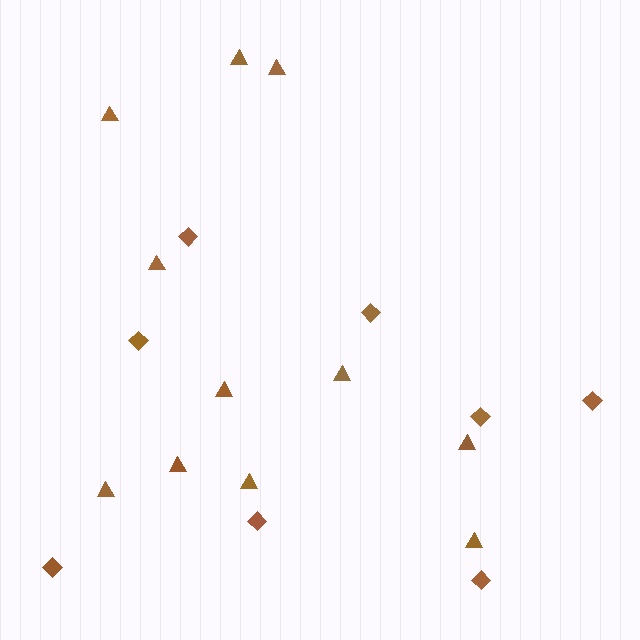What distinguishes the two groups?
There are 2 groups: one group of triangles (11) and one group of diamonds (8).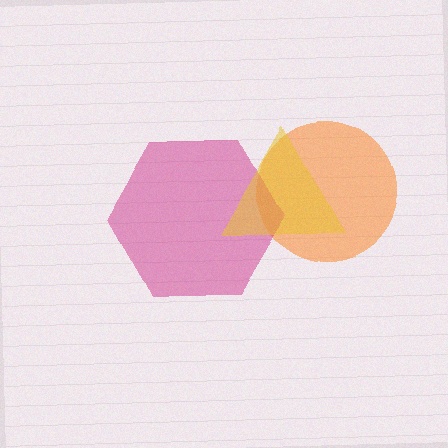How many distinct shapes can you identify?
There are 3 distinct shapes: an orange circle, a magenta hexagon, a yellow triangle.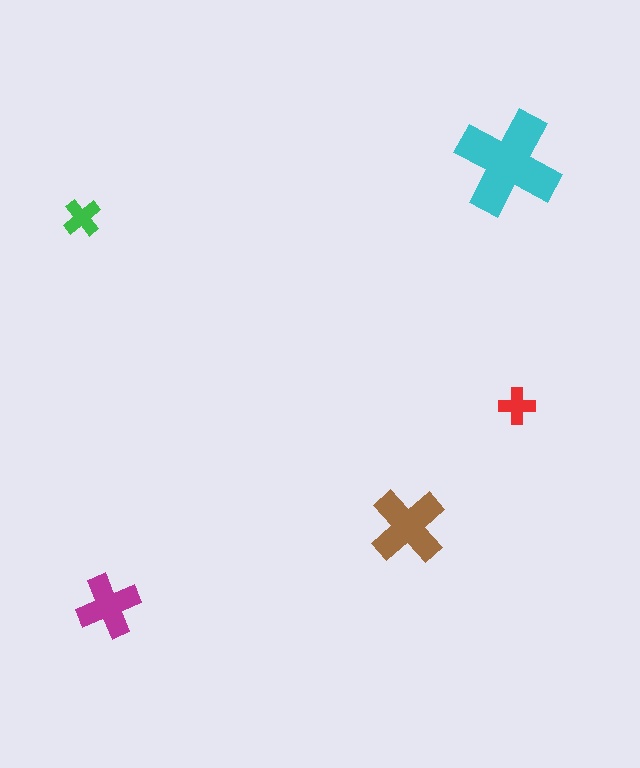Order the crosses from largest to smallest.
the cyan one, the brown one, the magenta one, the green one, the red one.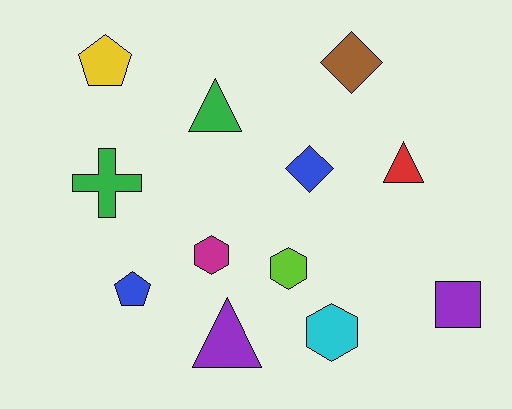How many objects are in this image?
There are 12 objects.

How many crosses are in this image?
There is 1 cross.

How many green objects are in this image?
There are 2 green objects.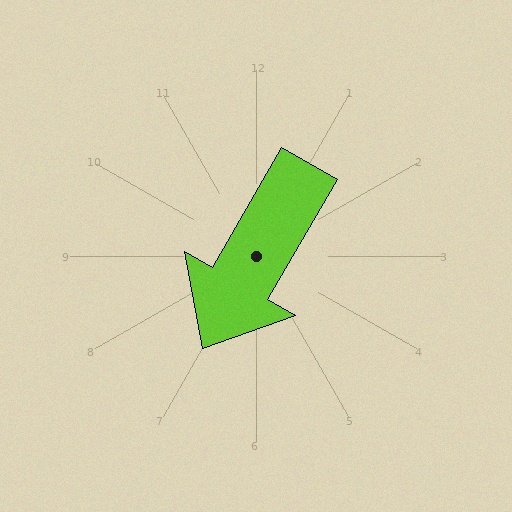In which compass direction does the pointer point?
Southwest.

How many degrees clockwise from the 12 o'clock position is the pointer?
Approximately 210 degrees.